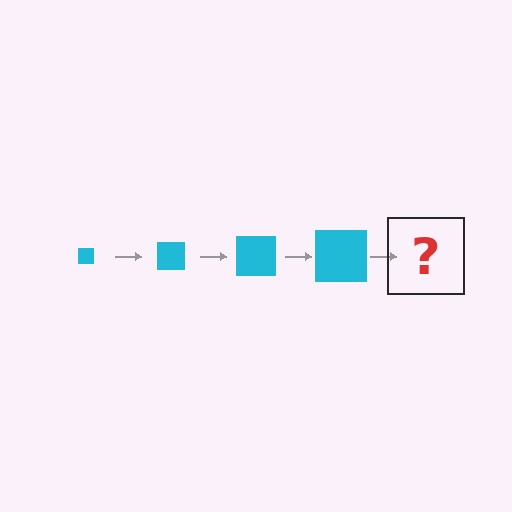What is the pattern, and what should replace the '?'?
The pattern is that the square gets progressively larger each step. The '?' should be a cyan square, larger than the previous one.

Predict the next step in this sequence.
The next step is a cyan square, larger than the previous one.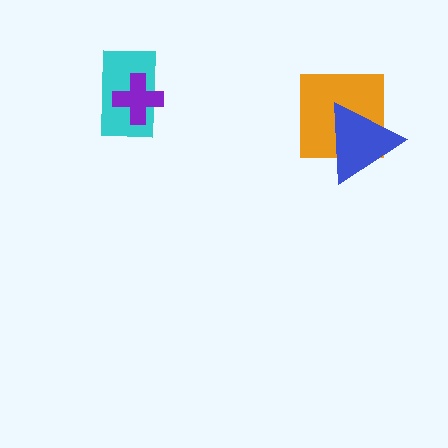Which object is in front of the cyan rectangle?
The purple cross is in front of the cyan rectangle.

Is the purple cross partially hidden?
No, no other shape covers it.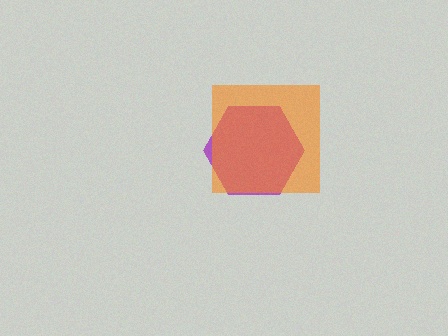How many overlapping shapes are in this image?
There are 2 overlapping shapes in the image.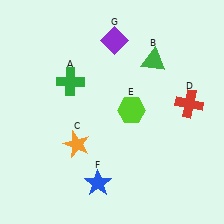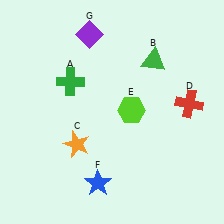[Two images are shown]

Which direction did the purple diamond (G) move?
The purple diamond (G) moved left.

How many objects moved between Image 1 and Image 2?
1 object moved between the two images.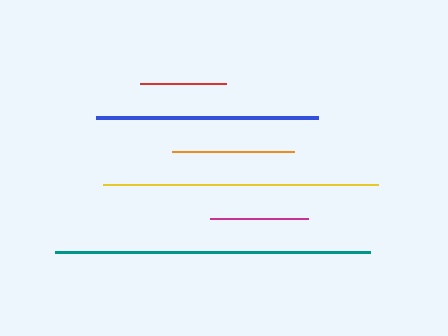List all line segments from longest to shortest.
From longest to shortest: teal, yellow, blue, orange, magenta, red.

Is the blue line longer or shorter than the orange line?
The blue line is longer than the orange line.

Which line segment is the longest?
The teal line is the longest at approximately 315 pixels.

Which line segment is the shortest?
The red line is the shortest at approximately 86 pixels.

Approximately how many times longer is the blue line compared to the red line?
The blue line is approximately 2.6 times the length of the red line.